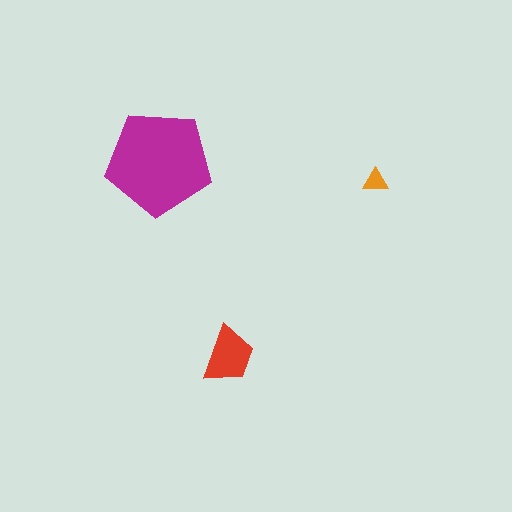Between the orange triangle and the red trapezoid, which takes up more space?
The red trapezoid.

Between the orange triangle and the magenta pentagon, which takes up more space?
The magenta pentagon.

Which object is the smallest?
The orange triangle.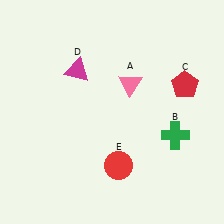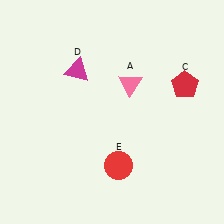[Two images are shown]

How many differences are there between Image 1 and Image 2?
There is 1 difference between the two images.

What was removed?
The green cross (B) was removed in Image 2.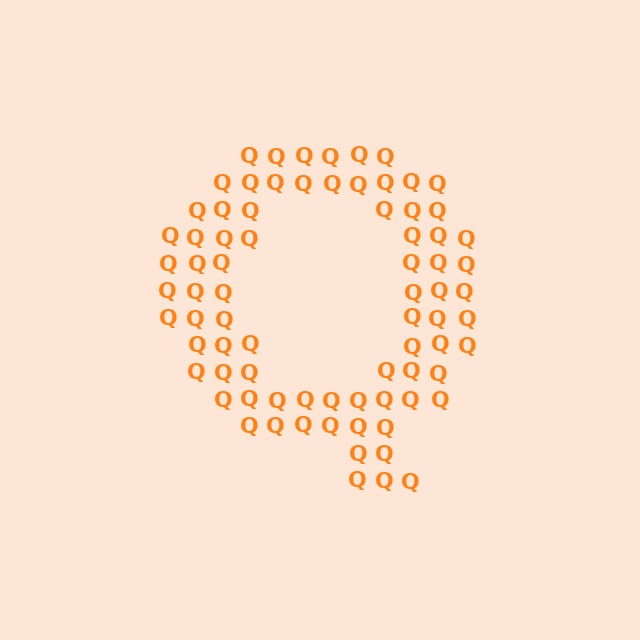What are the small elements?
The small elements are letter Q's.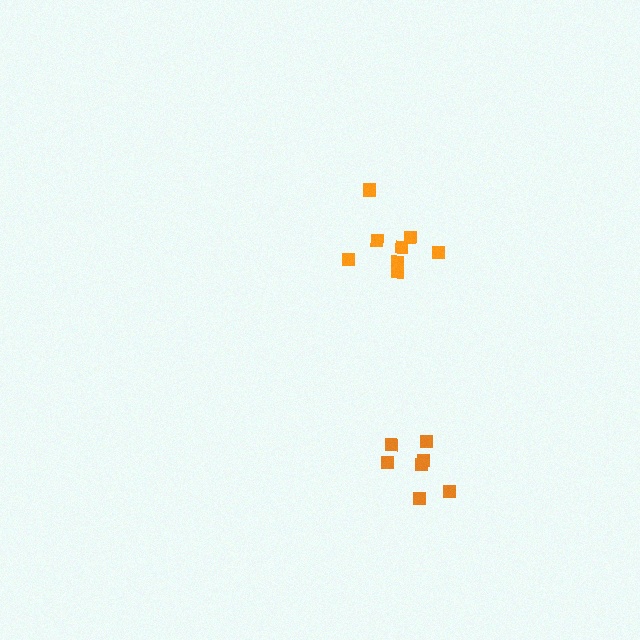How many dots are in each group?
Group 1: 8 dots, Group 2: 7 dots (15 total).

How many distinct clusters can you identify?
There are 2 distinct clusters.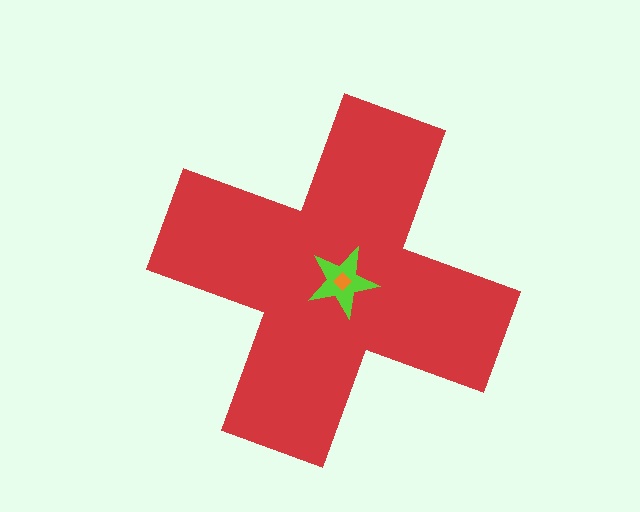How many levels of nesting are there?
3.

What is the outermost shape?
The red cross.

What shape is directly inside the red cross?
The lime star.